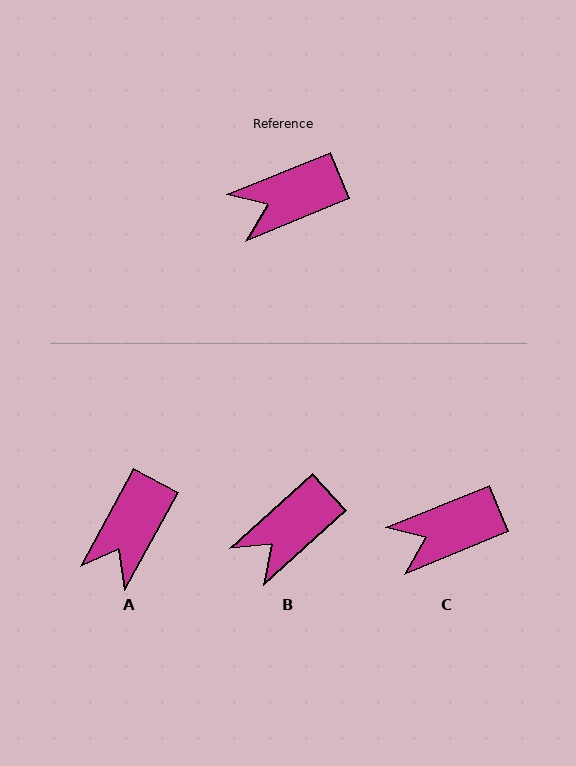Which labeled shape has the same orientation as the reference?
C.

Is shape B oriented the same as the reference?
No, it is off by about 20 degrees.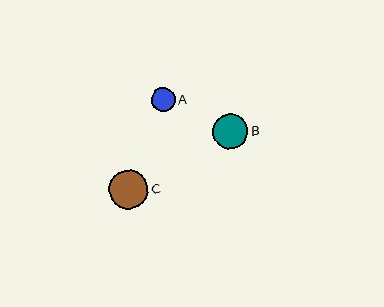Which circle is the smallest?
Circle A is the smallest with a size of approximately 24 pixels.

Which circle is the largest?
Circle C is the largest with a size of approximately 39 pixels.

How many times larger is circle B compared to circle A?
Circle B is approximately 1.5 times the size of circle A.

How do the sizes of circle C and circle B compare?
Circle C and circle B are approximately the same size.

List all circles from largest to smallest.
From largest to smallest: C, B, A.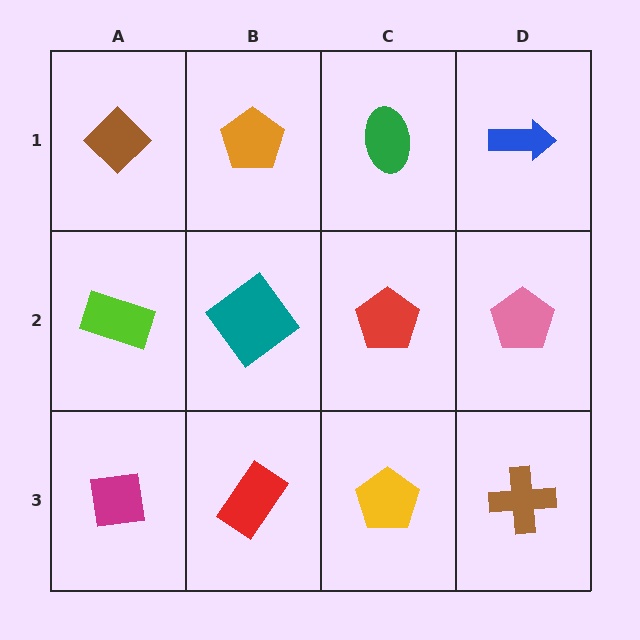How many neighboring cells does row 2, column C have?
4.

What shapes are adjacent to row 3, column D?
A pink pentagon (row 2, column D), a yellow pentagon (row 3, column C).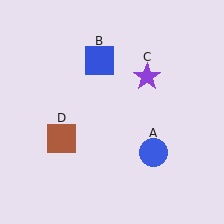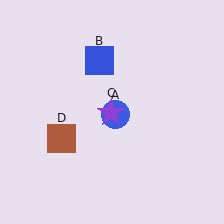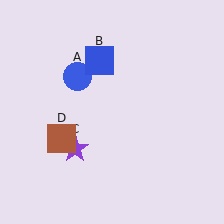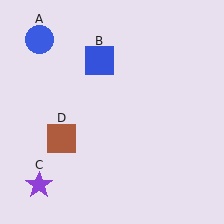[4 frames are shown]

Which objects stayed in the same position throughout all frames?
Blue square (object B) and brown square (object D) remained stationary.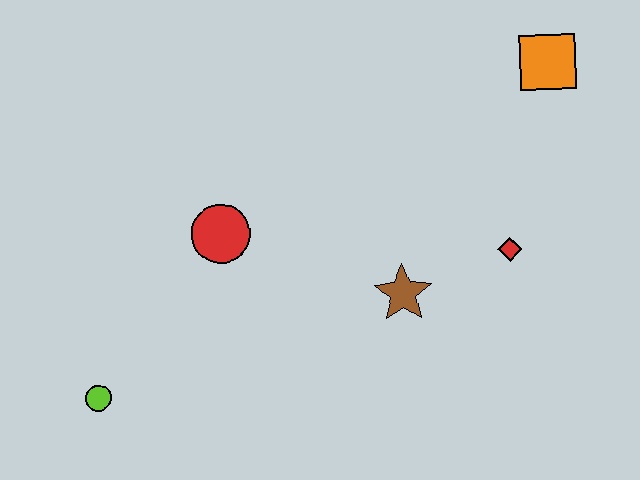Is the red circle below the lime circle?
No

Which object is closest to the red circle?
The brown star is closest to the red circle.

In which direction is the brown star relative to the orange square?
The brown star is below the orange square.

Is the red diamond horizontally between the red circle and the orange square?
Yes